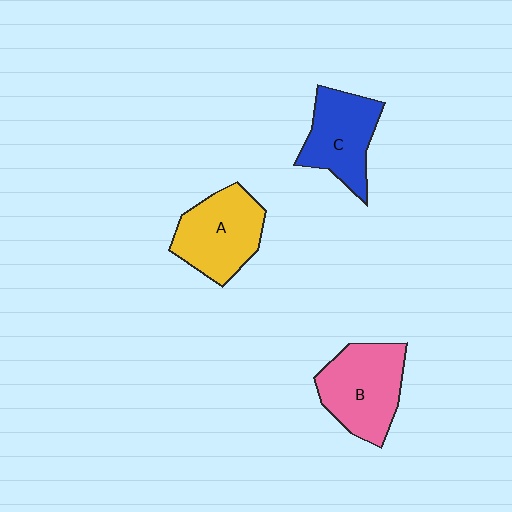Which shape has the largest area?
Shape B (pink).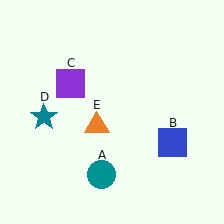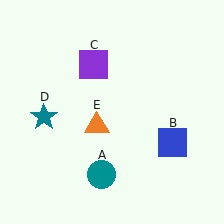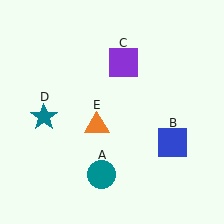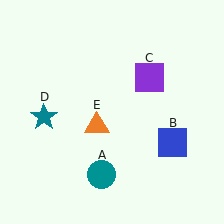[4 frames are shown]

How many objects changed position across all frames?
1 object changed position: purple square (object C).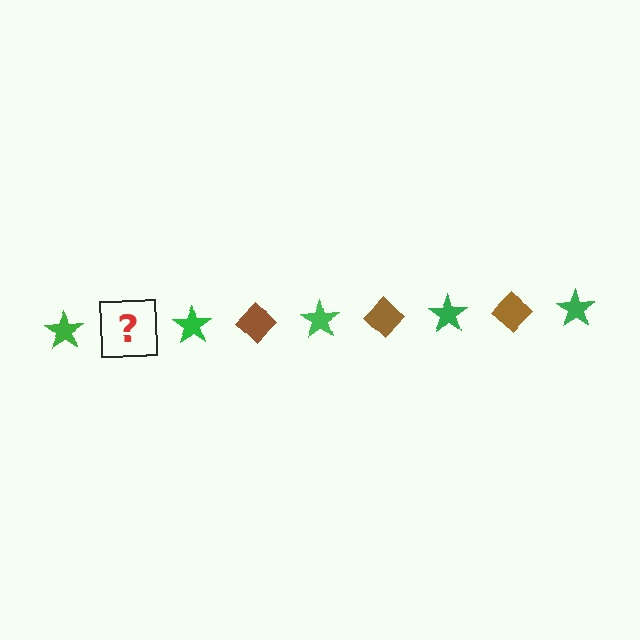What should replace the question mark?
The question mark should be replaced with a brown diamond.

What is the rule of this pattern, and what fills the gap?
The rule is that the pattern alternates between green star and brown diamond. The gap should be filled with a brown diamond.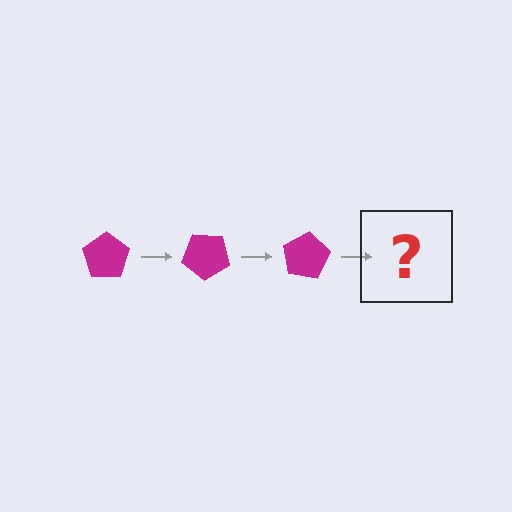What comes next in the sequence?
The next element should be a magenta pentagon rotated 120 degrees.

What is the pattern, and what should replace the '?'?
The pattern is that the pentagon rotates 40 degrees each step. The '?' should be a magenta pentagon rotated 120 degrees.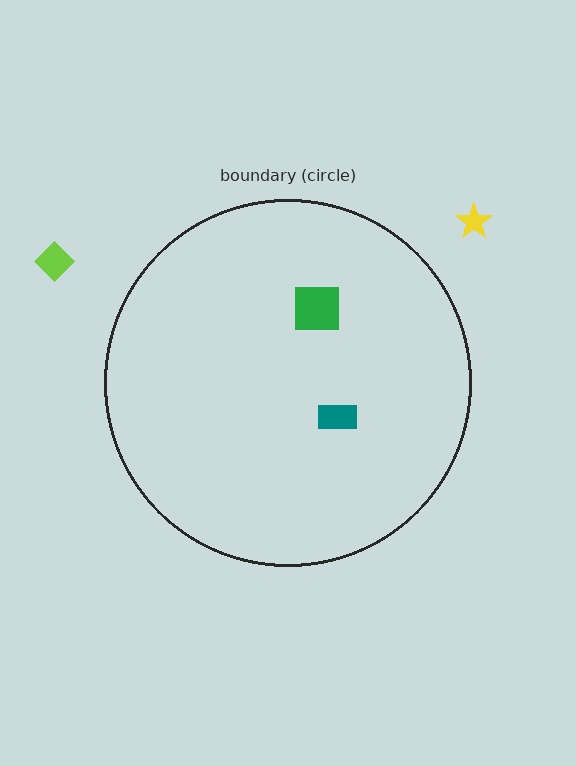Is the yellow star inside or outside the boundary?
Outside.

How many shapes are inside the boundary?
2 inside, 2 outside.